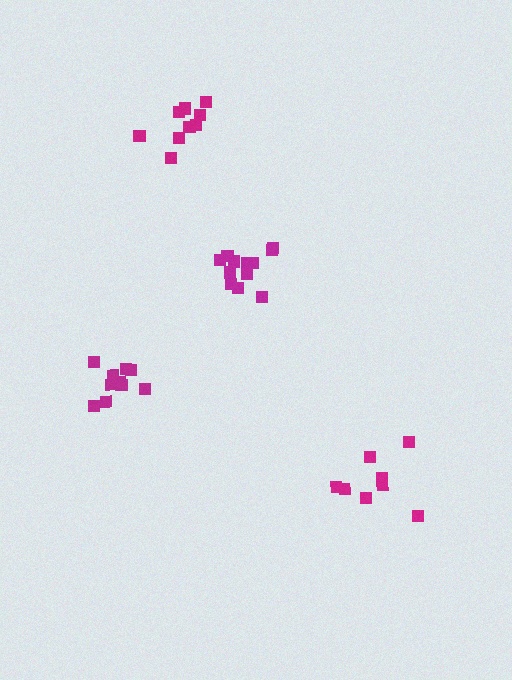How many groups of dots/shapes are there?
There are 4 groups.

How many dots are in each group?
Group 1: 9 dots, Group 2: 12 dots, Group 3: 11 dots, Group 4: 8 dots (40 total).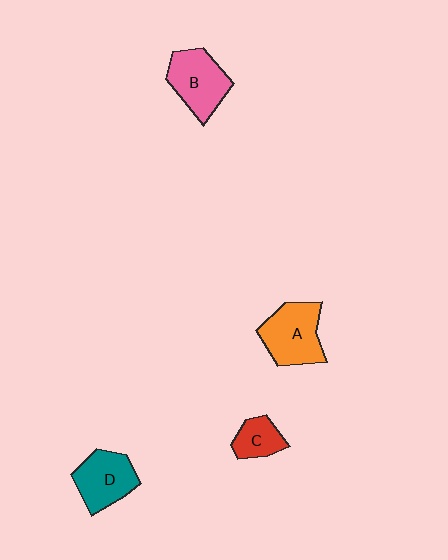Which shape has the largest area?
Shape A (orange).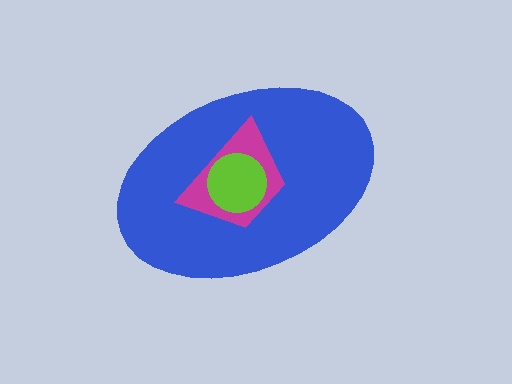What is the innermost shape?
The lime circle.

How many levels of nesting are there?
3.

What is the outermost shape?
The blue ellipse.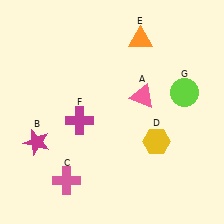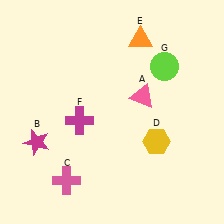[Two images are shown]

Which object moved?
The lime circle (G) moved up.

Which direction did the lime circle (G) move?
The lime circle (G) moved up.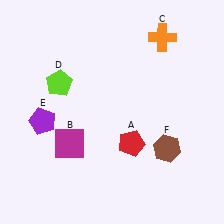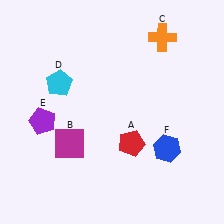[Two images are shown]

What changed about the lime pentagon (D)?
In Image 1, D is lime. In Image 2, it changed to cyan.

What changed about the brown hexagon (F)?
In Image 1, F is brown. In Image 2, it changed to blue.